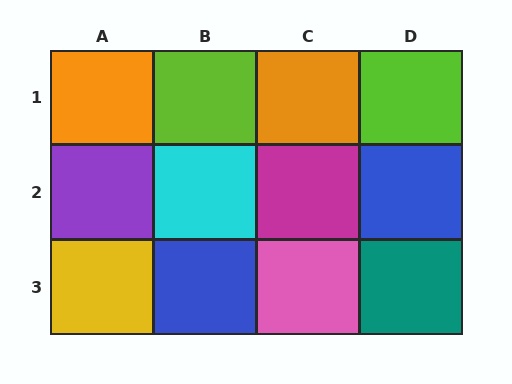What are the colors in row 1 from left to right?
Orange, lime, orange, lime.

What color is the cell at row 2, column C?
Magenta.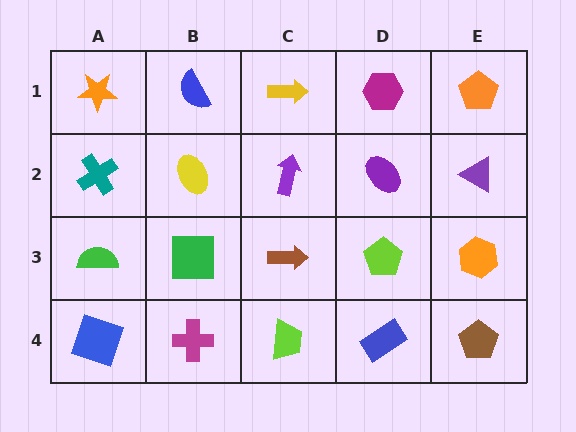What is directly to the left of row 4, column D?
A lime trapezoid.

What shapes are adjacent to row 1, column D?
A purple ellipse (row 2, column D), a yellow arrow (row 1, column C), an orange pentagon (row 1, column E).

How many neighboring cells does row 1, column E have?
2.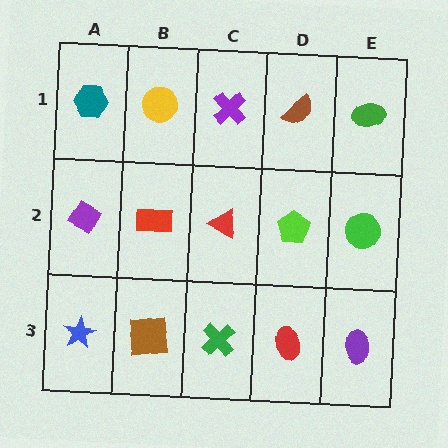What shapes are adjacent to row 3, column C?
A red triangle (row 2, column C), a brown square (row 3, column B), a red ellipse (row 3, column D).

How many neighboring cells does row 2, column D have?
4.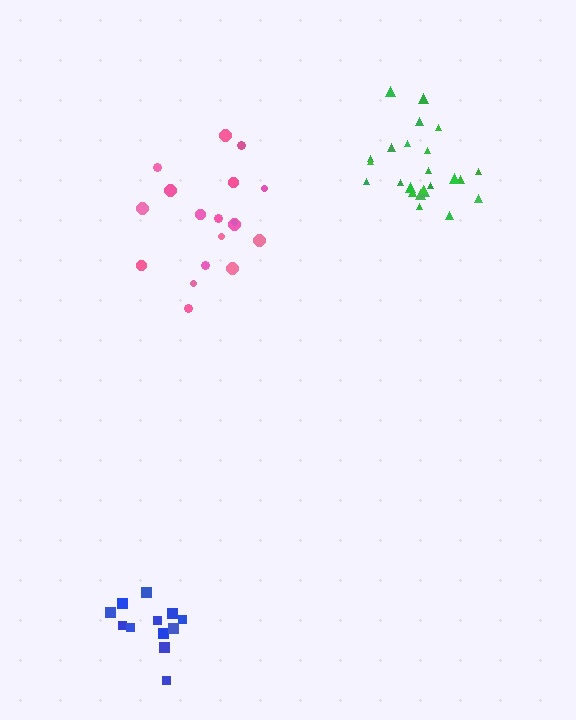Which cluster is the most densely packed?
Green.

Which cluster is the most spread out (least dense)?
Pink.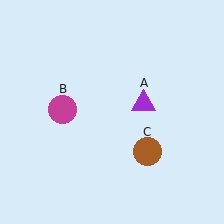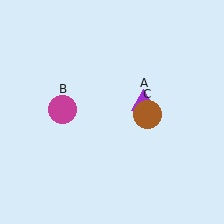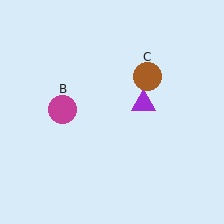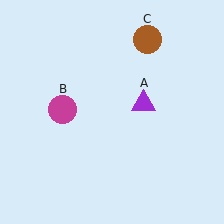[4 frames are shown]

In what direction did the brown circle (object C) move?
The brown circle (object C) moved up.